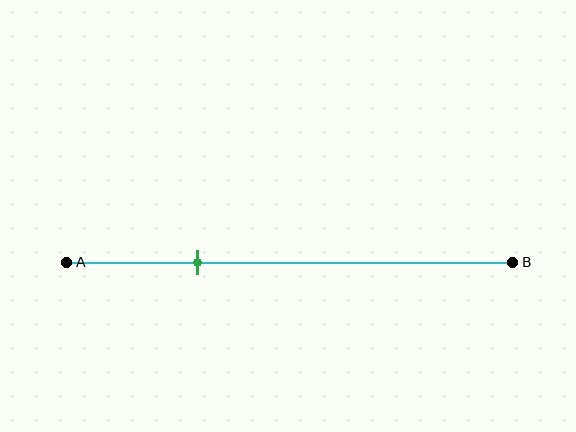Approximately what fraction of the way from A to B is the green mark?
The green mark is approximately 30% of the way from A to B.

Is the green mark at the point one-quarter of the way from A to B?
No, the mark is at about 30% from A, not at the 25% one-quarter point.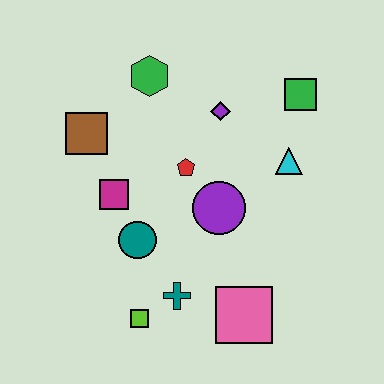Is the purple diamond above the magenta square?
Yes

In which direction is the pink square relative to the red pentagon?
The pink square is below the red pentagon.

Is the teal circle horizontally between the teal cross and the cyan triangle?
No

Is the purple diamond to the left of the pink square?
Yes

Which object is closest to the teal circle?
The magenta square is closest to the teal circle.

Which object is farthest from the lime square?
The green square is farthest from the lime square.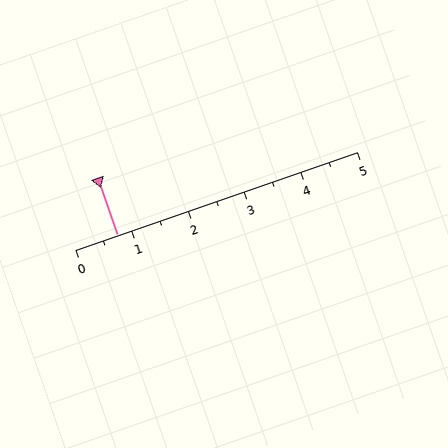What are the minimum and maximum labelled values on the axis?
The axis runs from 0 to 5.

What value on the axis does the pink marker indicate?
The marker indicates approximately 0.8.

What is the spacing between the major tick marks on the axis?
The major ticks are spaced 1 apart.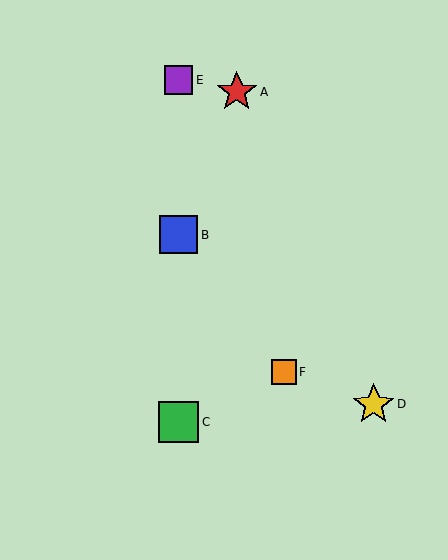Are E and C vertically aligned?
Yes, both are at x≈179.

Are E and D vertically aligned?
No, E is at x≈179 and D is at x≈374.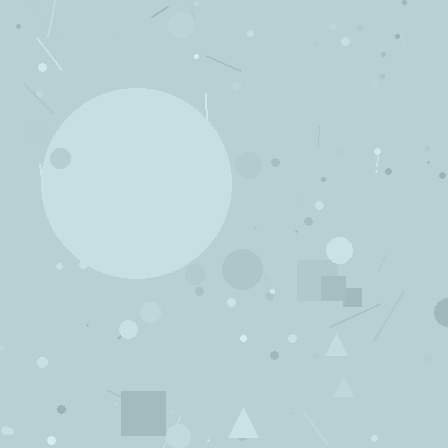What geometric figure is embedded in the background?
A circle is embedded in the background.